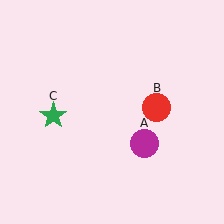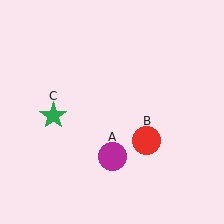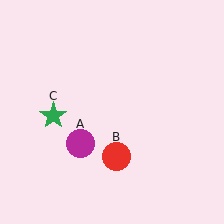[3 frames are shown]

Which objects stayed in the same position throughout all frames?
Green star (object C) remained stationary.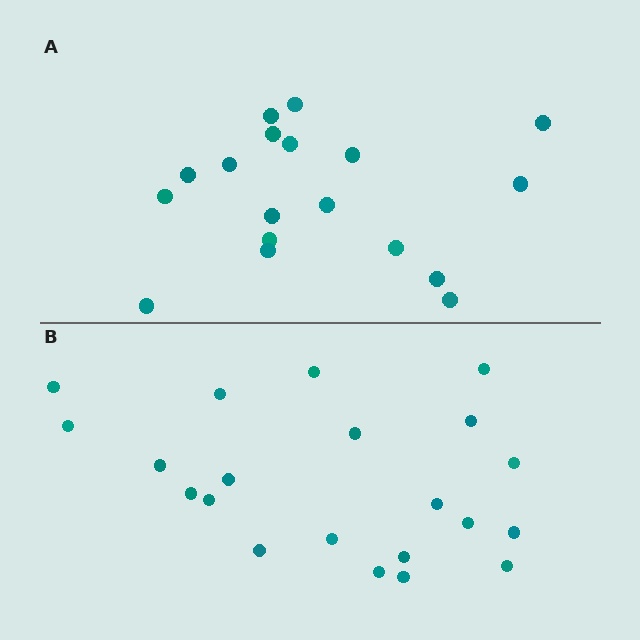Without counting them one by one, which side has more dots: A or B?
Region B (the bottom region) has more dots.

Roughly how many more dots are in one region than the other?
Region B has just a few more — roughly 2 or 3 more dots than region A.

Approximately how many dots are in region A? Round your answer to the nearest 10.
About 20 dots. (The exact count is 18, which rounds to 20.)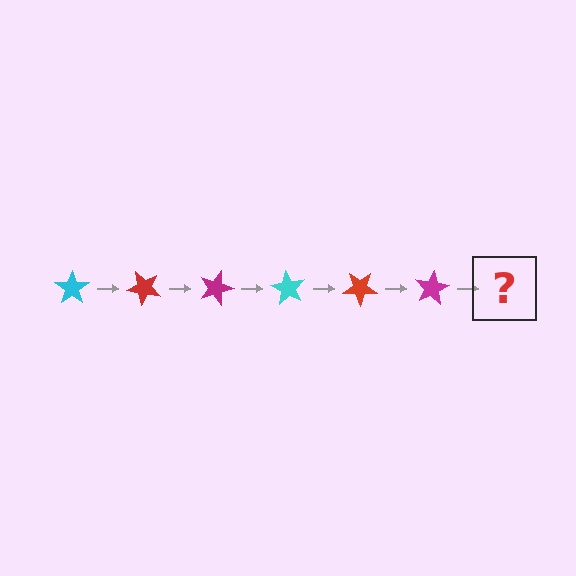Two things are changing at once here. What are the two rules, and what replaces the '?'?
The two rules are that it rotates 45 degrees each step and the color cycles through cyan, red, and magenta. The '?' should be a cyan star, rotated 270 degrees from the start.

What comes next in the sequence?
The next element should be a cyan star, rotated 270 degrees from the start.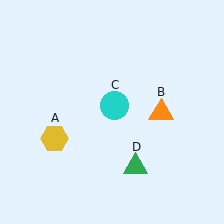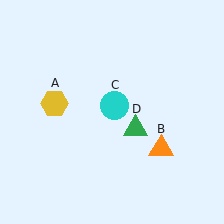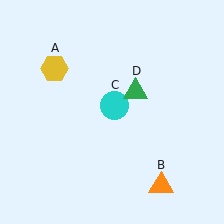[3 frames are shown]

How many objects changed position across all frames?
3 objects changed position: yellow hexagon (object A), orange triangle (object B), green triangle (object D).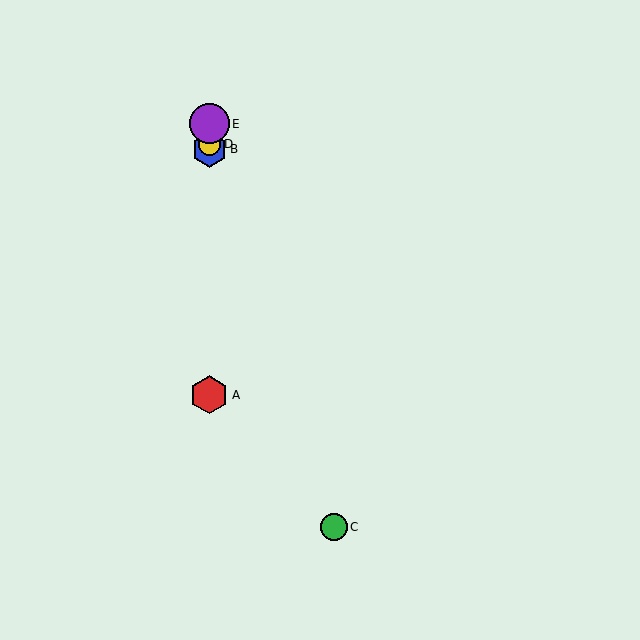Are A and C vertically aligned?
No, A is at x≈209 and C is at x≈334.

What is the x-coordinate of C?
Object C is at x≈334.